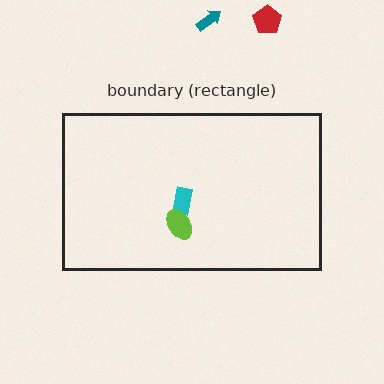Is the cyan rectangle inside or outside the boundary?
Inside.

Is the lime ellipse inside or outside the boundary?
Inside.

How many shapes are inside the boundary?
2 inside, 2 outside.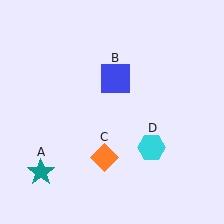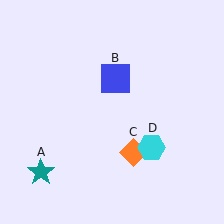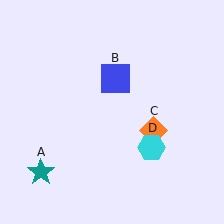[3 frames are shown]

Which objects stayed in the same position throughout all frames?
Teal star (object A) and blue square (object B) and cyan hexagon (object D) remained stationary.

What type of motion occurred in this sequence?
The orange diamond (object C) rotated counterclockwise around the center of the scene.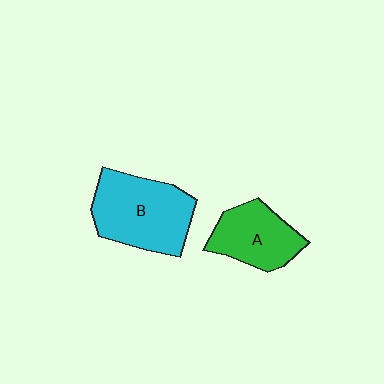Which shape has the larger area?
Shape B (cyan).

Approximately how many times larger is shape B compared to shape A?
Approximately 1.4 times.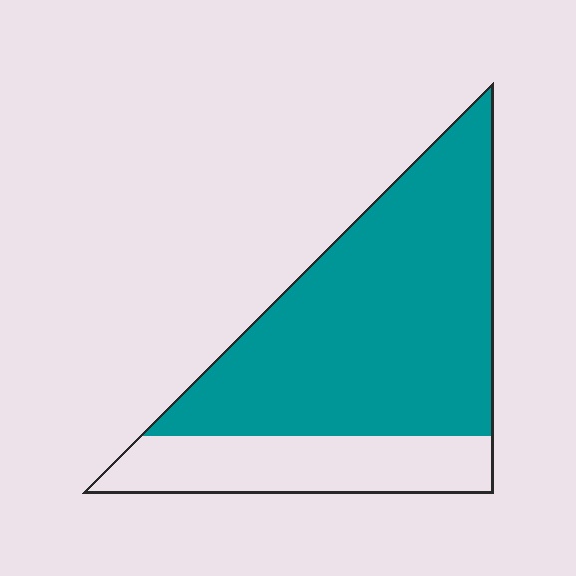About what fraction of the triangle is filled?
About three quarters (3/4).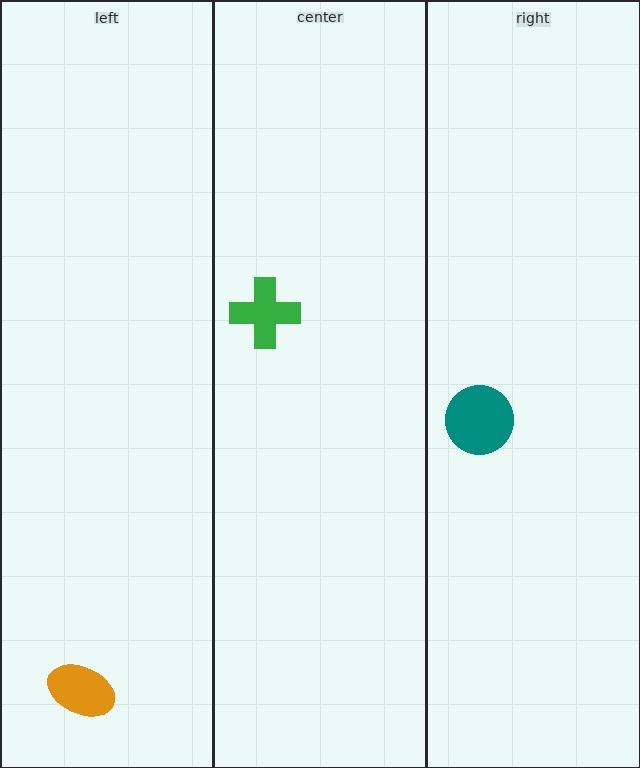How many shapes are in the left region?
1.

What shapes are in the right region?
The teal circle.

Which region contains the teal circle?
The right region.